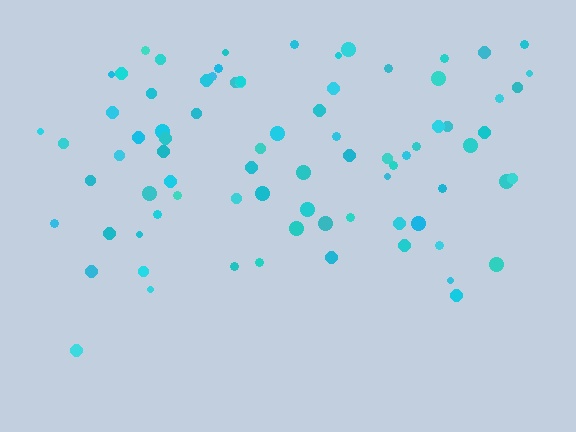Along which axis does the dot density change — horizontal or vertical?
Vertical.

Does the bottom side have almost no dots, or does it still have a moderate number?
Still a moderate number, just noticeably fewer than the top.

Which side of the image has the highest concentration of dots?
The top.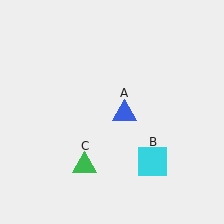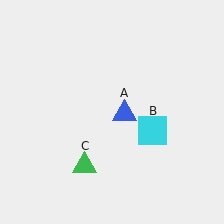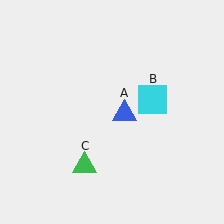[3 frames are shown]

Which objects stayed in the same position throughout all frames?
Blue triangle (object A) and green triangle (object C) remained stationary.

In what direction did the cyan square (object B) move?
The cyan square (object B) moved up.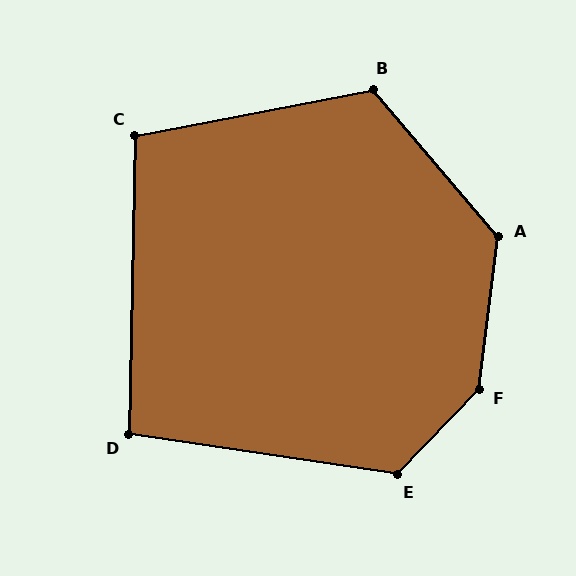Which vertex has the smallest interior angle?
D, at approximately 97 degrees.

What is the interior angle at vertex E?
Approximately 125 degrees (obtuse).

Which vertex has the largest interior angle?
F, at approximately 143 degrees.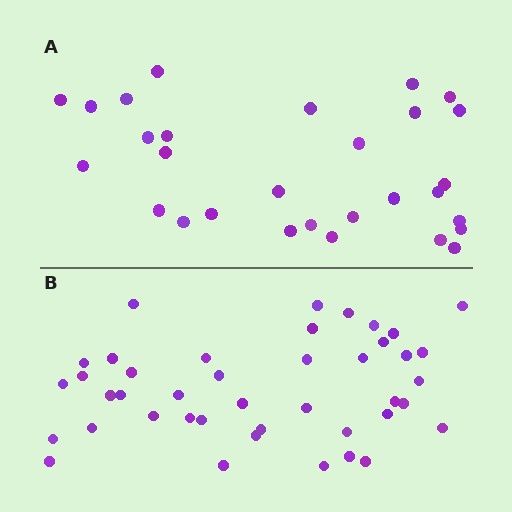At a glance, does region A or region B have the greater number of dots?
Region B (the bottom region) has more dots.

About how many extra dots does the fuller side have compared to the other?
Region B has approximately 15 more dots than region A.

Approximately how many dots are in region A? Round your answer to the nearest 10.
About 30 dots. (The exact count is 29, which rounds to 30.)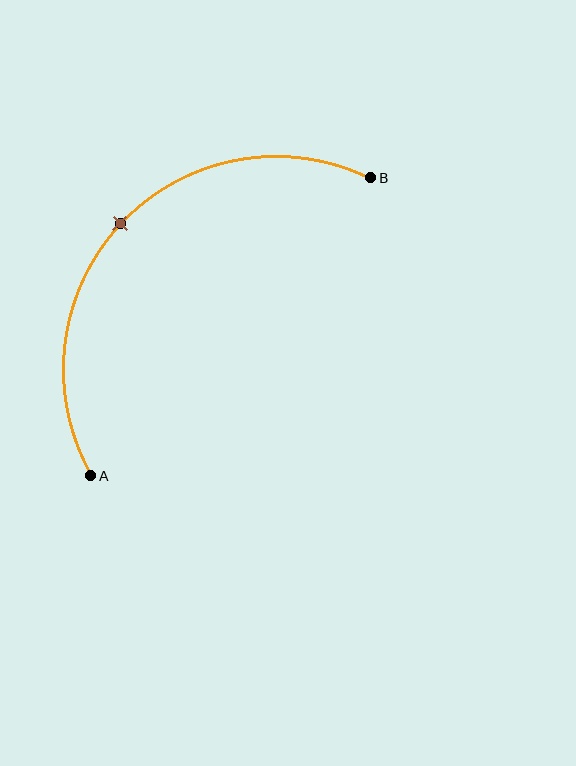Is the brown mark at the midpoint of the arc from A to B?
Yes. The brown mark lies on the arc at equal arc-length from both A and B — it is the arc midpoint.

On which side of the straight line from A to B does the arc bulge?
The arc bulges above and to the left of the straight line connecting A and B.